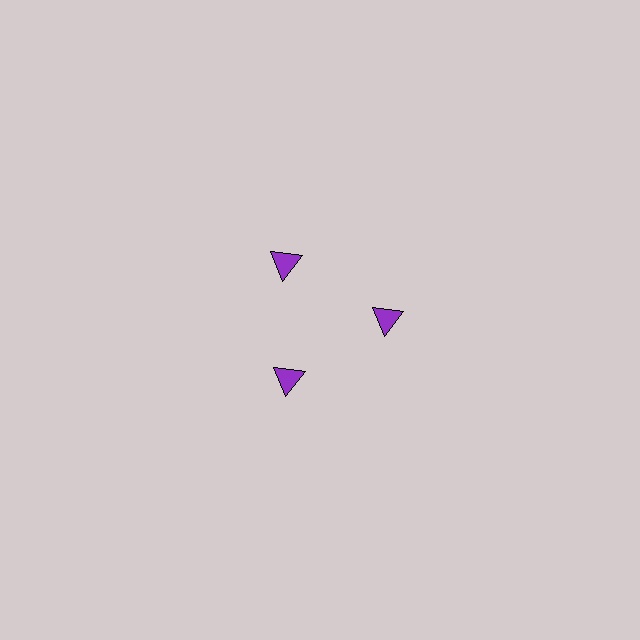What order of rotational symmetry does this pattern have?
This pattern has 3-fold rotational symmetry.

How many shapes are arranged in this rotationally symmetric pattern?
There are 3 shapes, arranged in 3 groups of 1.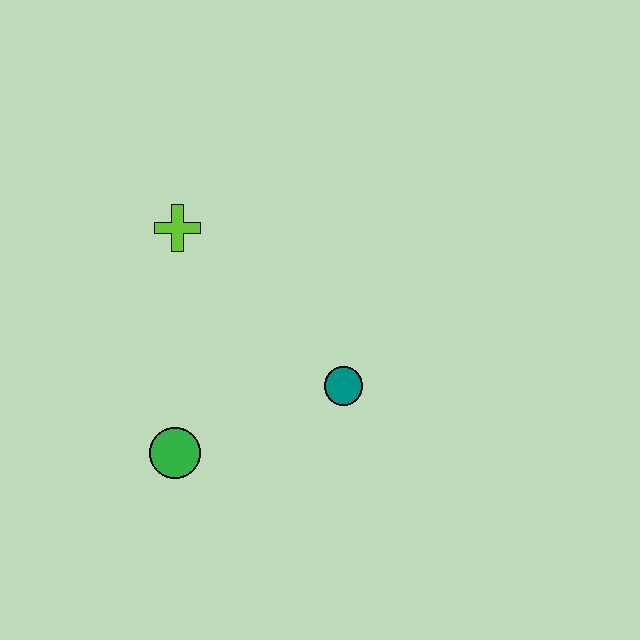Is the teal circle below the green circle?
No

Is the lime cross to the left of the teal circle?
Yes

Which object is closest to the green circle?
The teal circle is closest to the green circle.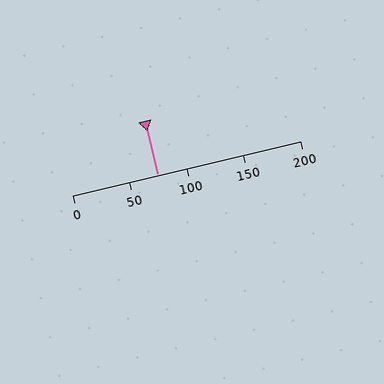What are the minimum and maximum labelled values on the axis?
The axis runs from 0 to 200.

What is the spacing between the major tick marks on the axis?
The major ticks are spaced 50 apart.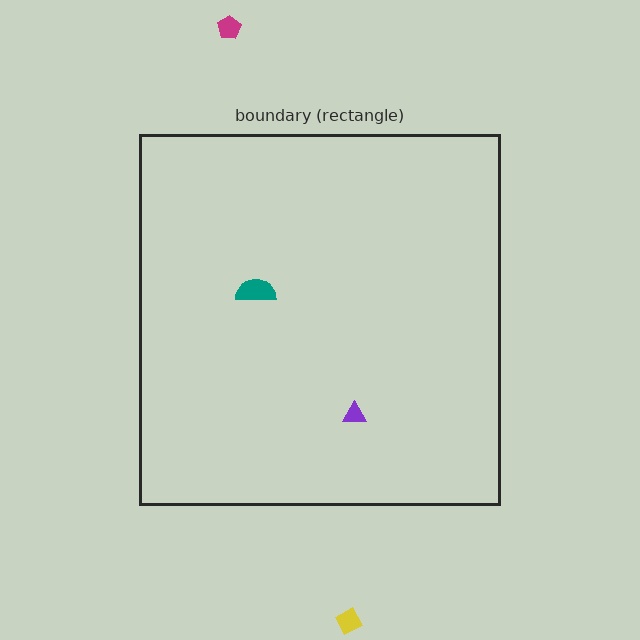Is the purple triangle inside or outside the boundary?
Inside.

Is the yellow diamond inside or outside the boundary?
Outside.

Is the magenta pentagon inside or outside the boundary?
Outside.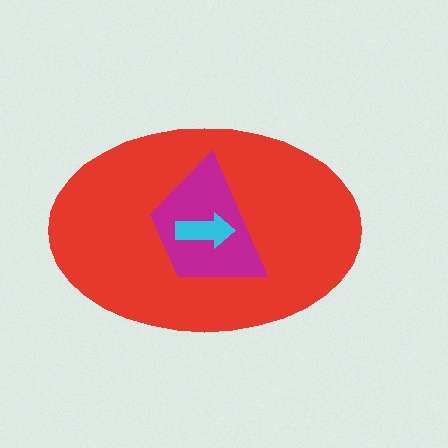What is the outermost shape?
The red ellipse.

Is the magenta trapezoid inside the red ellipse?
Yes.